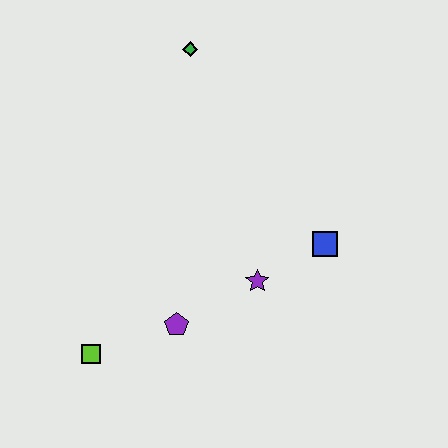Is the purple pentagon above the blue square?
No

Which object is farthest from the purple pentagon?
The green diamond is farthest from the purple pentagon.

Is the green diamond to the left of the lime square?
No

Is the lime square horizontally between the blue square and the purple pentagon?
No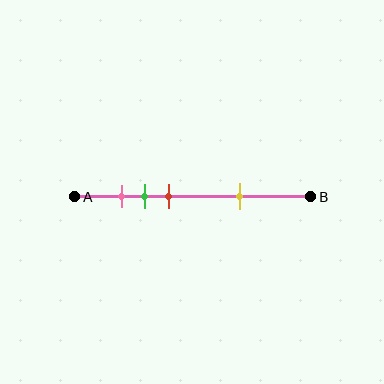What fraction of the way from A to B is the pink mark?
The pink mark is approximately 20% (0.2) of the way from A to B.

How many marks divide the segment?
There are 4 marks dividing the segment.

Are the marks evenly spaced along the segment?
No, the marks are not evenly spaced.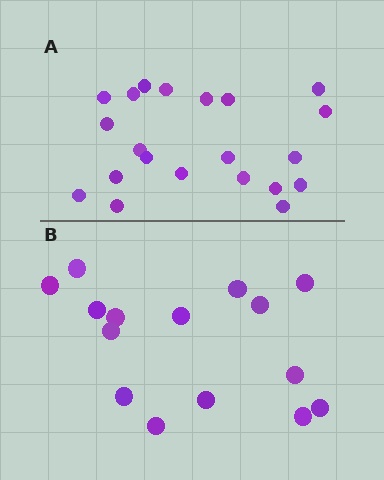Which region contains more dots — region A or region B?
Region A (the top region) has more dots.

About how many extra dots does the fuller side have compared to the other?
Region A has about 6 more dots than region B.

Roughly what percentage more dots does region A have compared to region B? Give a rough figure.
About 40% more.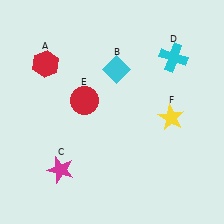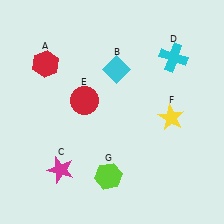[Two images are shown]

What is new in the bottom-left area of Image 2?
A lime hexagon (G) was added in the bottom-left area of Image 2.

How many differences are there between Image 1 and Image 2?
There is 1 difference between the two images.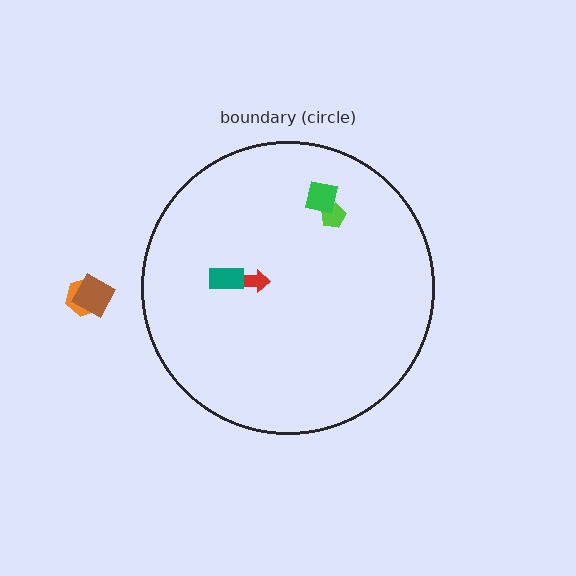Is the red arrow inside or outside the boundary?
Inside.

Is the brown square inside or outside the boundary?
Outside.